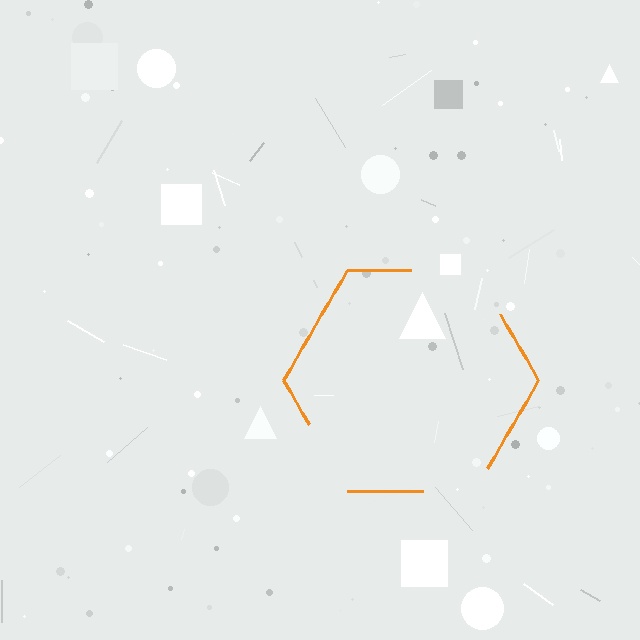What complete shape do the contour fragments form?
The contour fragments form a hexagon.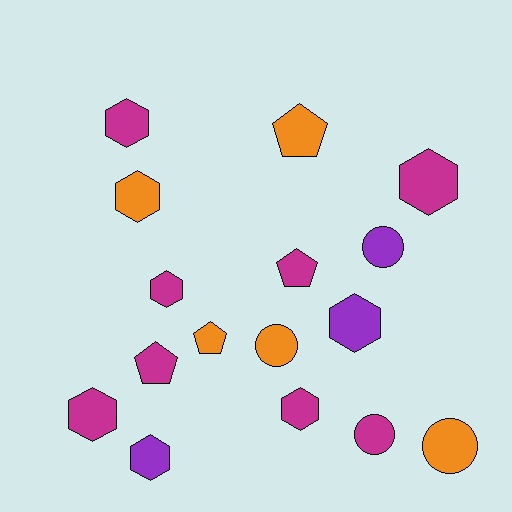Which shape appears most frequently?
Hexagon, with 8 objects.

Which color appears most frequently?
Magenta, with 8 objects.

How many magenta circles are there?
There is 1 magenta circle.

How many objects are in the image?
There are 16 objects.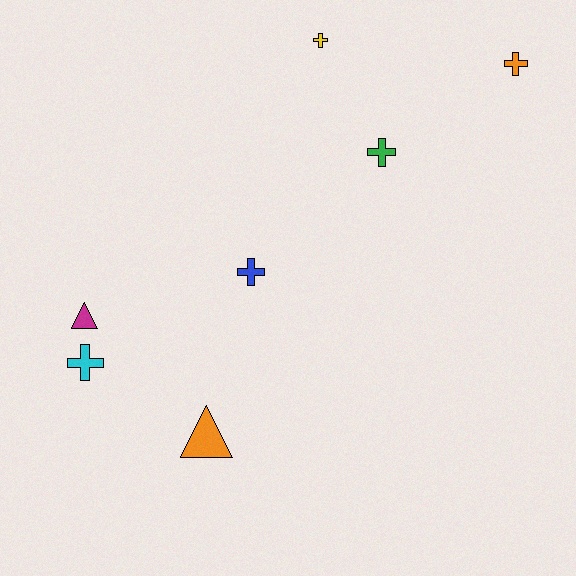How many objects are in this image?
There are 7 objects.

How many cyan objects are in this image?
There is 1 cyan object.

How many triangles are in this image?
There are 2 triangles.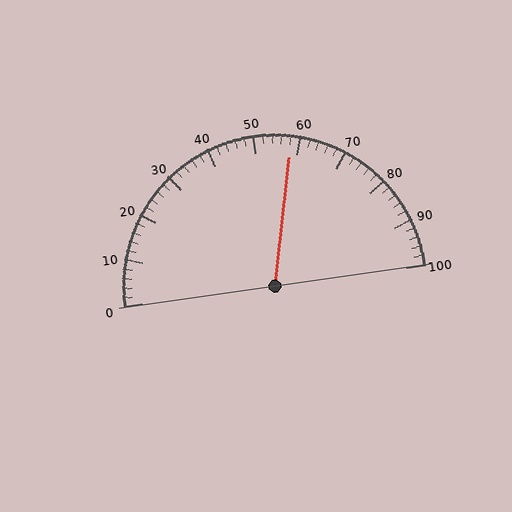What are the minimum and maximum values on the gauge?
The gauge ranges from 0 to 100.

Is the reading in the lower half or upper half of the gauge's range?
The reading is in the upper half of the range (0 to 100).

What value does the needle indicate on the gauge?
The needle indicates approximately 58.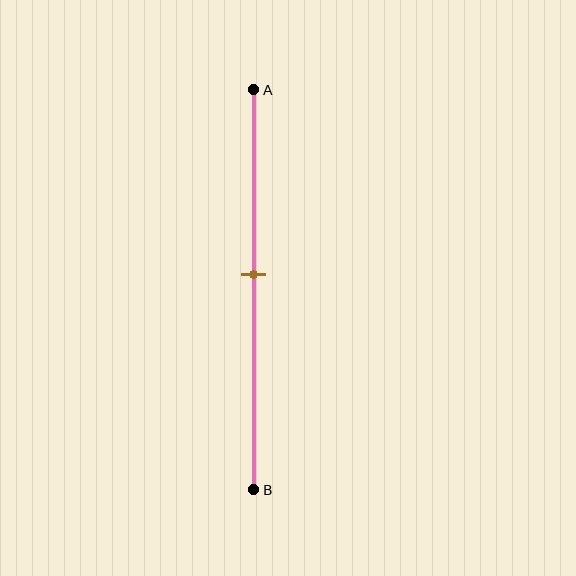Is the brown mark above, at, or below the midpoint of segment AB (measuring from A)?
The brown mark is above the midpoint of segment AB.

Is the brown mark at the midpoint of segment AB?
No, the mark is at about 45% from A, not at the 50% midpoint.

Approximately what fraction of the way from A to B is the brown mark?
The brown mark is approximately 45% of the way from A to B.